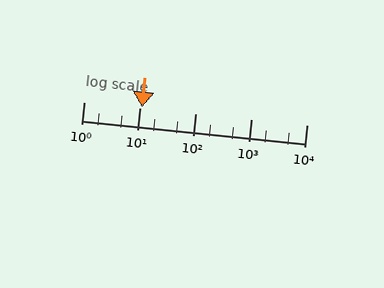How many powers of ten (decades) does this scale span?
The scale spans 4 decades, from 1 to 10000.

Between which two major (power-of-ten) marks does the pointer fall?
The pointer is between 10 and 100.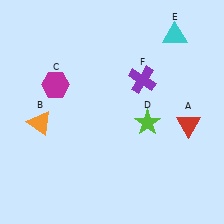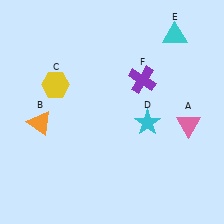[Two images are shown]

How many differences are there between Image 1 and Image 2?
There are 3 differences between the two images.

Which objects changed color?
A changed from red to pink. C changed from magenta to yellow. D changed from lime to cyan.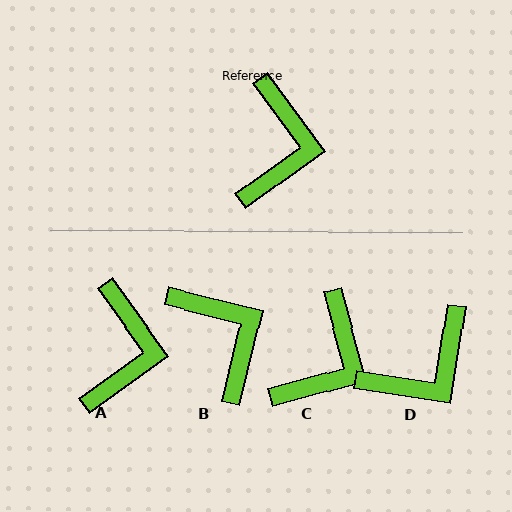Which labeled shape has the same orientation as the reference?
A.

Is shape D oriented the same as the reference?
No, it is off by about 45 degrees.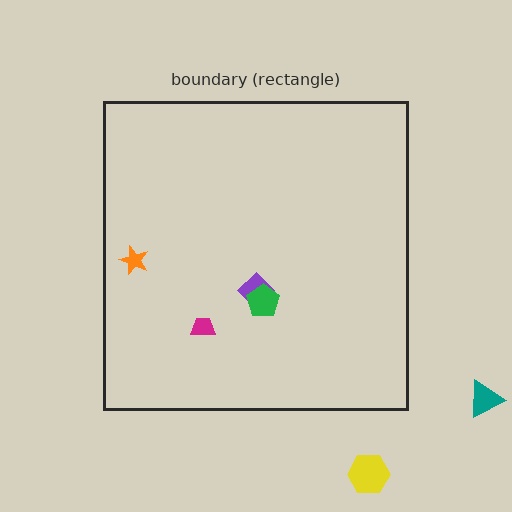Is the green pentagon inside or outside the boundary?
Inside.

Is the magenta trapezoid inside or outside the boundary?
Inside.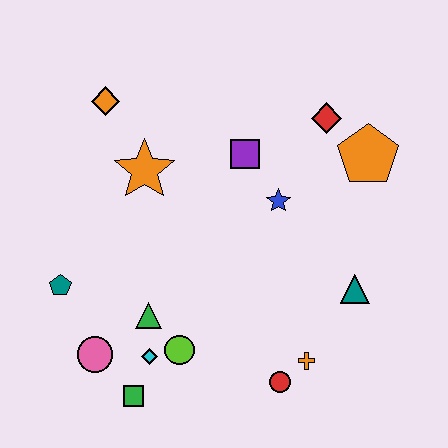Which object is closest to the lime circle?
The cyan diamond is closest to the lime circle.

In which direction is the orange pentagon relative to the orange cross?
The orange pentagon is above the orange cross.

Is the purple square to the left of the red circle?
Yes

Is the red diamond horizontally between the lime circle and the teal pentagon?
No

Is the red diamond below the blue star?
No